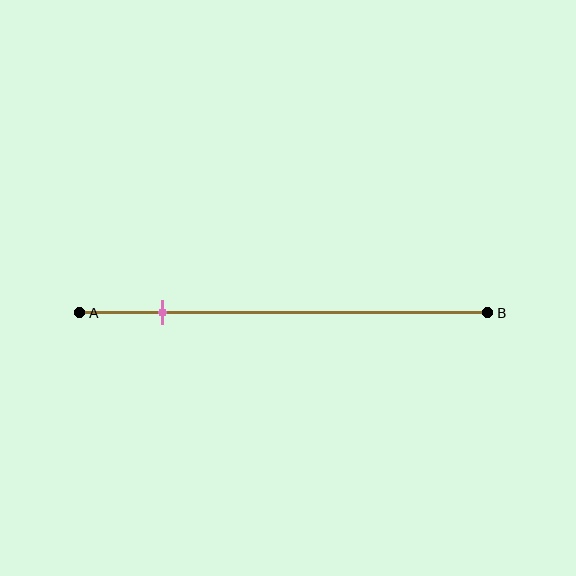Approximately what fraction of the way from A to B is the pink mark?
The pink mark is approximately 20% of the way from A to B.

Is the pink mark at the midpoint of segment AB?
No, the mark is at about 20% from A, not at the 50% midpoint.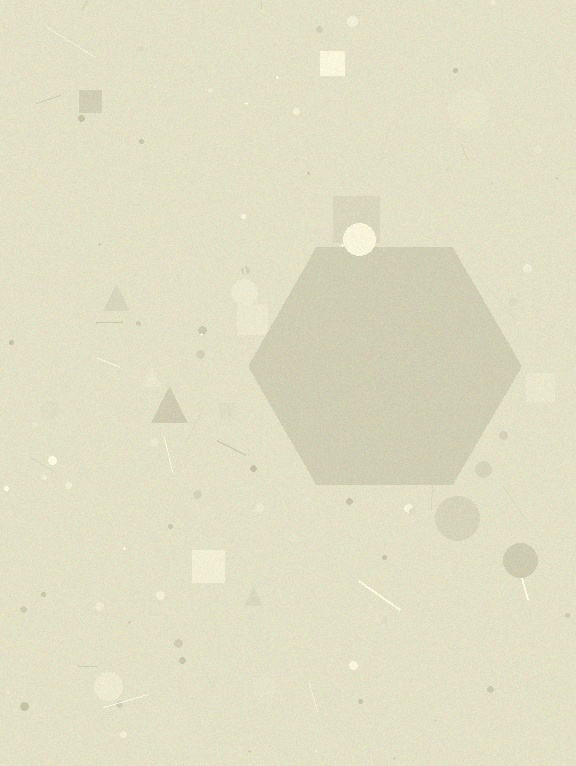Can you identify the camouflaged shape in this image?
The camouflaged shape is a hexagon.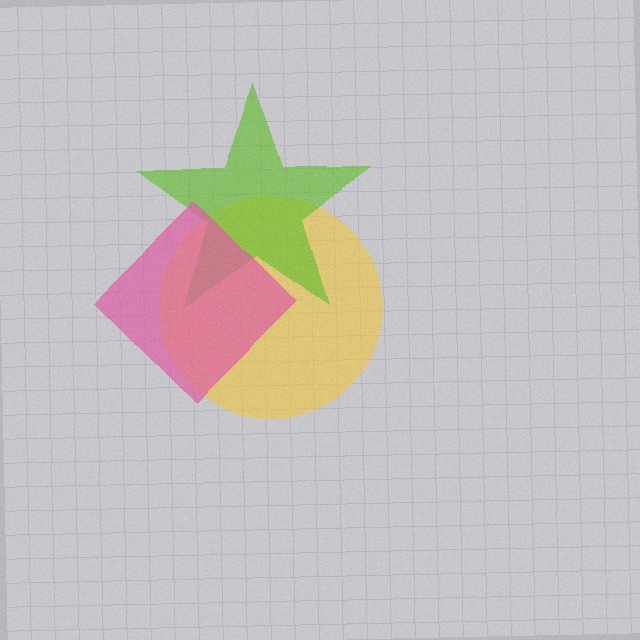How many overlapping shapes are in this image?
There are 3 overlapping shapes in the image.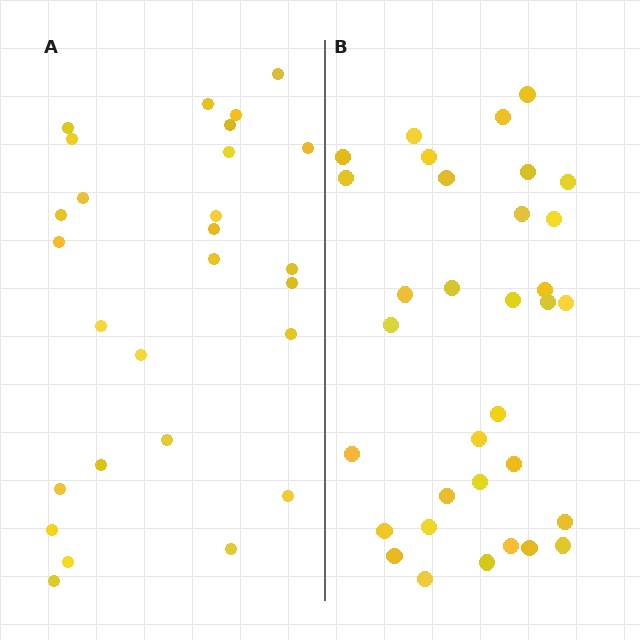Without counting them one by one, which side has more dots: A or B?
Region B (the right region) has more dots.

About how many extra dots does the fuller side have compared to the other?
Region B has about 6 more dots than region A.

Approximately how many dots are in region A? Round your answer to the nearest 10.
About 30 dots. (The exact count is 27, which rounds to 30.)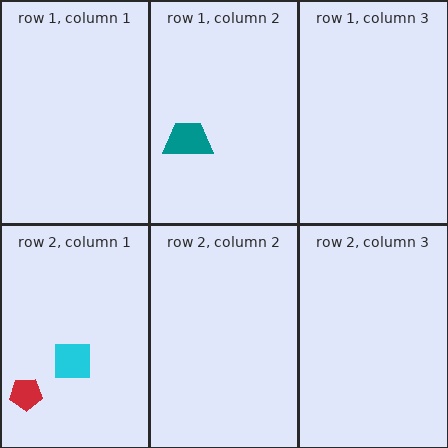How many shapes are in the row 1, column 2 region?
1.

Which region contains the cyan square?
The row 2, column 1 region.